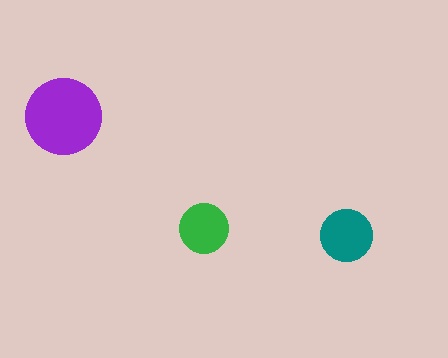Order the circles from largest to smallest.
the purple one, the teal one, the green one.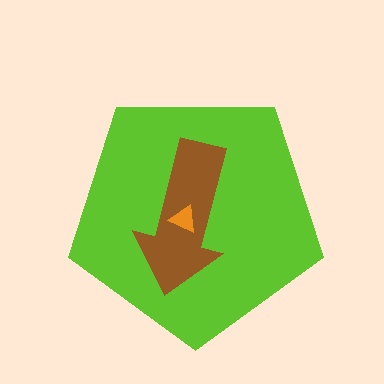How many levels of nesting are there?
3.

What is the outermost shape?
The lime pentagon.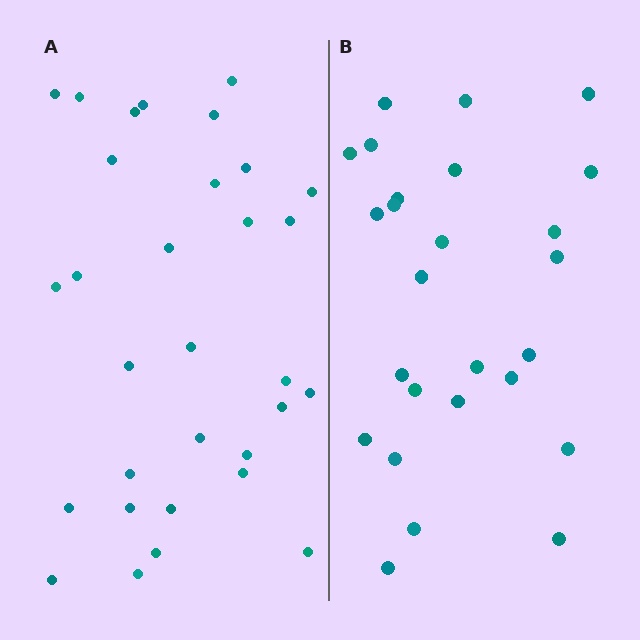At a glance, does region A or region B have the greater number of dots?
Region A (the left region) has more dots.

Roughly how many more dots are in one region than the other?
Region A has about 5 more dots than region B.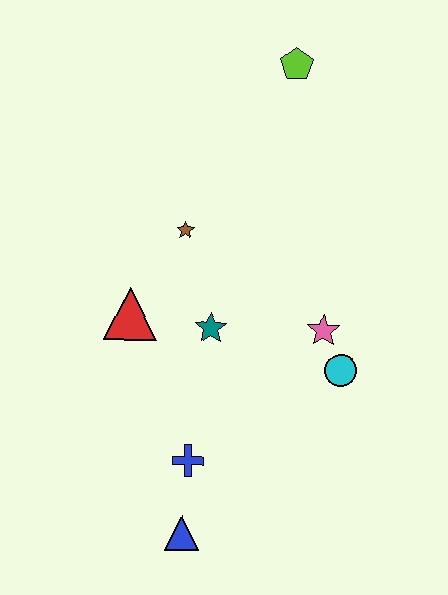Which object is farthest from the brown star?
The blue triangle is farthest from the brown star.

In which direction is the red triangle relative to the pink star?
The red triangle is to the left of the pink star.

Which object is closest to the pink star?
The cyan circle is closest to the pink star.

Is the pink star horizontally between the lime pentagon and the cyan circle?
Yes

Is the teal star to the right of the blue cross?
Yes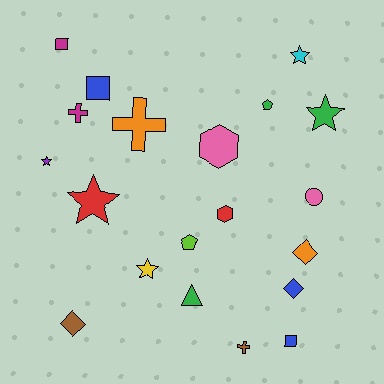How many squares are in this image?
There are 3 squares.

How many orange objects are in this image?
There are 2 orange objects.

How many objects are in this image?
There are 20 objects.